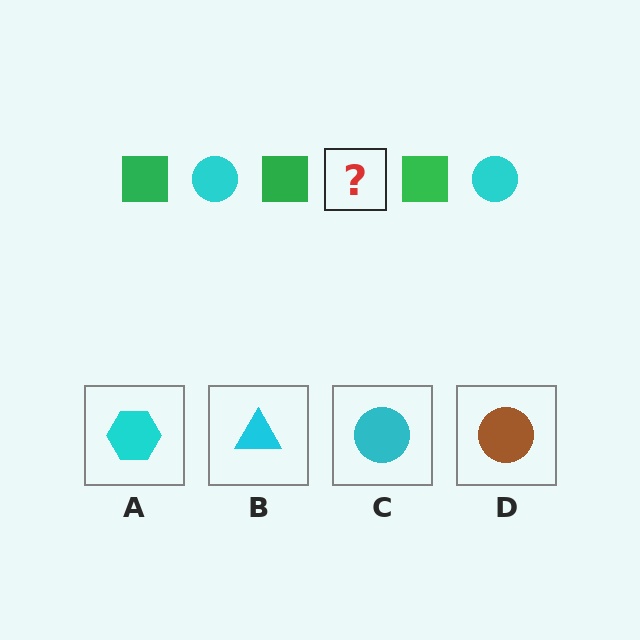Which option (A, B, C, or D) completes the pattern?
C.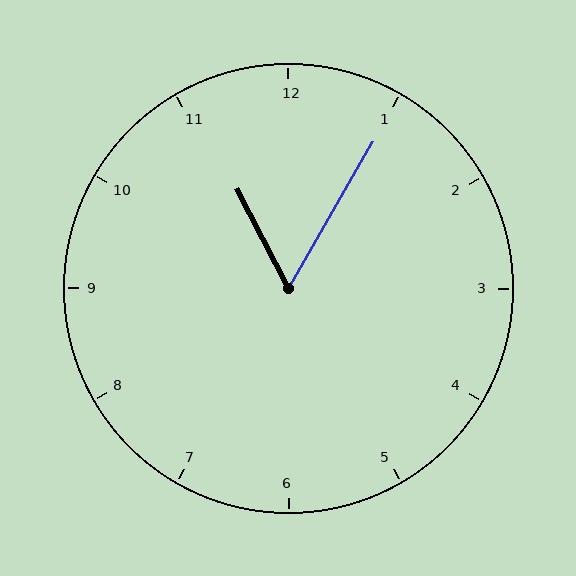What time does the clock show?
11:05.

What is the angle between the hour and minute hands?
Approximately 58 degrees.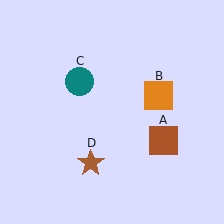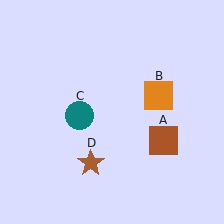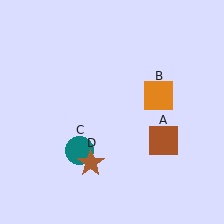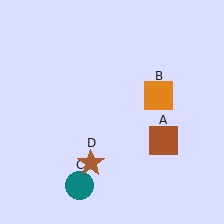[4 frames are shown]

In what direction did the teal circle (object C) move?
The teal circle (object C) moved down.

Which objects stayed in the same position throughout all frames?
Brown square (object A) and orange square (object B) and brown star (object D) remained stationary.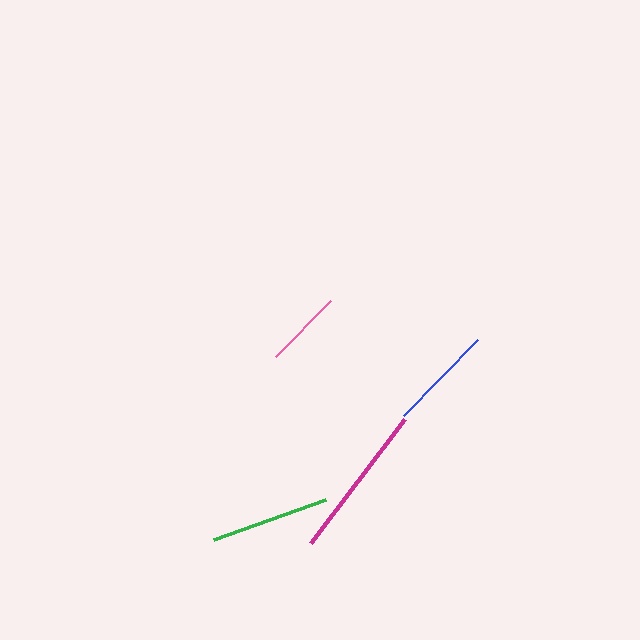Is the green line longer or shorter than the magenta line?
The magenta line is longer than the green line.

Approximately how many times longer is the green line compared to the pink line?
The green line is approximately 1.5 times the length of the pink line.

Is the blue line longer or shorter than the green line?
The green line is longer than the blue line.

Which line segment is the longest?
The magenta line is the longest at approximately 156 pixels.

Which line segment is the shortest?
The pink line is the shortest at approximately 78 pixels.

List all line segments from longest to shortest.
From longest to shortest: magenta, green, blue, pink.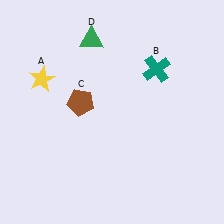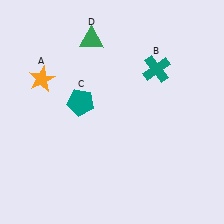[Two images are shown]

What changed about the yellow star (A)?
In Image 1, A is yellow. In Image 2, it changed to orange.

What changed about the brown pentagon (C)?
In Image 1, C is brown. In Image 2, it changed to teal.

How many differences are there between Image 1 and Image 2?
There are 2 differences between the two images.